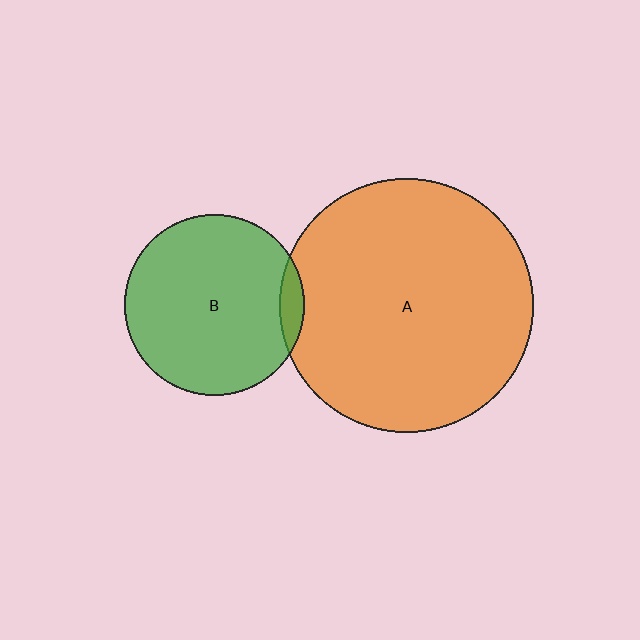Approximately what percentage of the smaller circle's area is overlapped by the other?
Approximately 5%.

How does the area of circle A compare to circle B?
Approximately 2.0 times.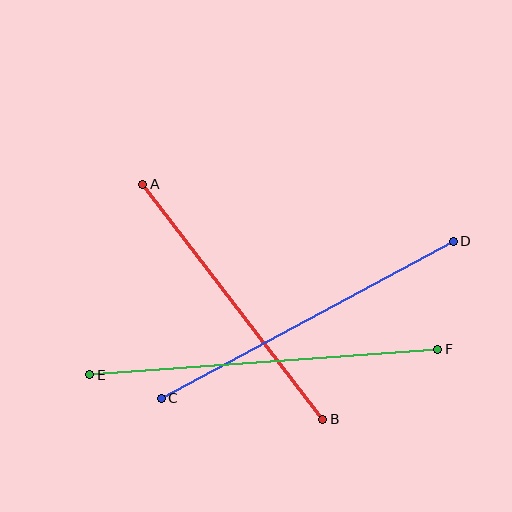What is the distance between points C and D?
The distance is approximately 331 pixels.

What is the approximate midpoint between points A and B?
The midpoint is at approximately (233, 302) pixels.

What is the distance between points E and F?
The distance is approximately 349 pixels.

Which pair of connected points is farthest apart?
Points E and F are farthest apart.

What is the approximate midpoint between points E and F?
The midpoint is at approximately (264, 362) pixels.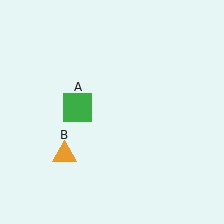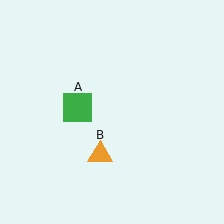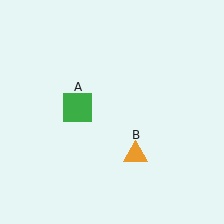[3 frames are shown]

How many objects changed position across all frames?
1 object changed position: orange triangle (object B).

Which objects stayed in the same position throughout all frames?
Green square (object A) remained stationary.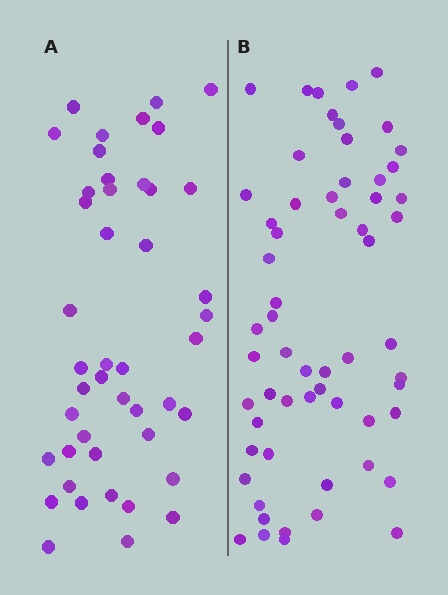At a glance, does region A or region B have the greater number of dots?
Region B (the right region) has more dots.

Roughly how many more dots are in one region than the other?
Region B has approximately 15 more dots than region A.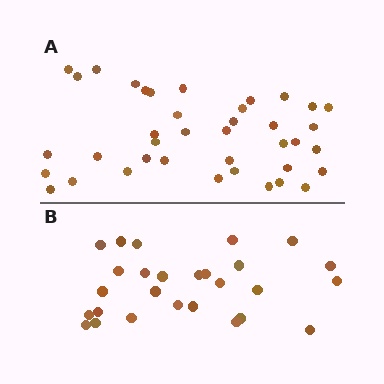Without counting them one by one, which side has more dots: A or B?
Region A (the top region) has more dots.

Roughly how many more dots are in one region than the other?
Region A has roughly 12 or so more dots than region B.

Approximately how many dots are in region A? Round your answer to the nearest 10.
About 40 dots. (The exact count is 39, which rounds to 40.)